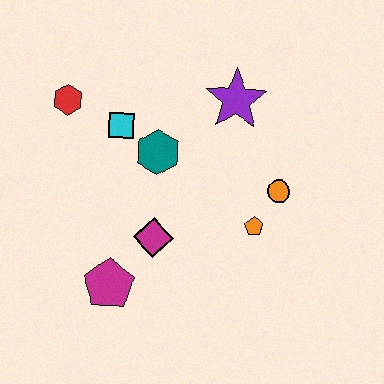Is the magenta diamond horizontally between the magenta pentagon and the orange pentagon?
Yes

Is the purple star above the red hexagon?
Yes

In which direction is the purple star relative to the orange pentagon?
The purple star is above the orange pentagon.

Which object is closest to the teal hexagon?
The cyan square is closest to the teal hexagon.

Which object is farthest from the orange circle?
The red hexagon is farthest from the orange circle.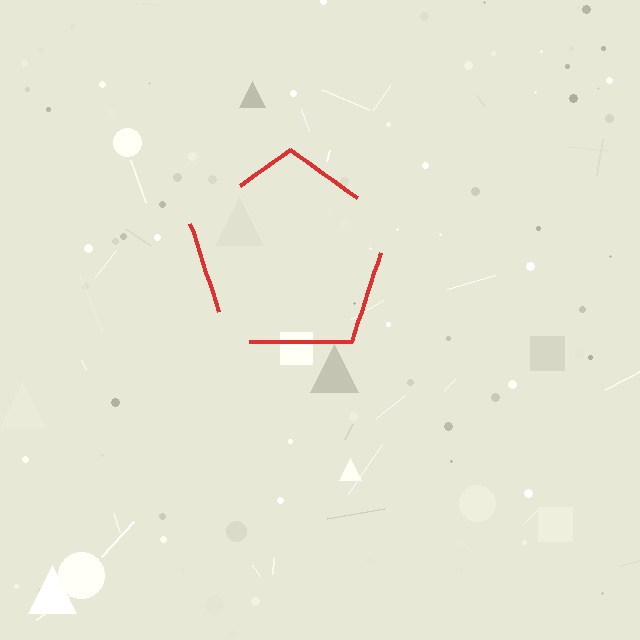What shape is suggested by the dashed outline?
The dashed outline suggests a pentagon.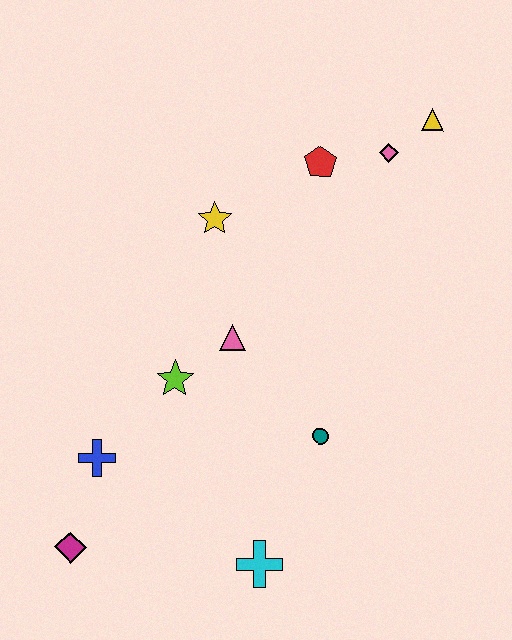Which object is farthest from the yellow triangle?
The magenta diamond is farthest from the yellow triangle.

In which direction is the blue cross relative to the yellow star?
The blue cross is below the yellow star.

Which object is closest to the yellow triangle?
The pink diamond is closest to the yellow triangle.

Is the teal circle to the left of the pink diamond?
Yes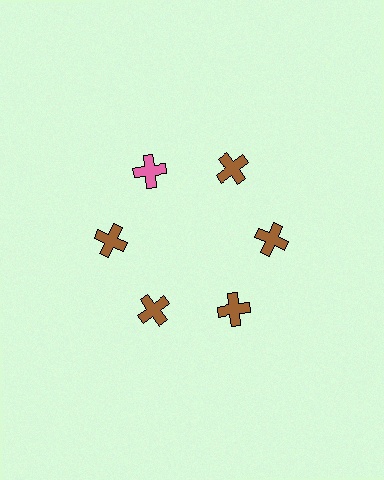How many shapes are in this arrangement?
There are 6 shapes arranged in a ring pattern.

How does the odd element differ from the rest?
It has a different color: pink instead of brown.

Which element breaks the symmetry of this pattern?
The pink cross at roughly the 11 o'clock position breaks the symmetry. All other shapes are brown crosses.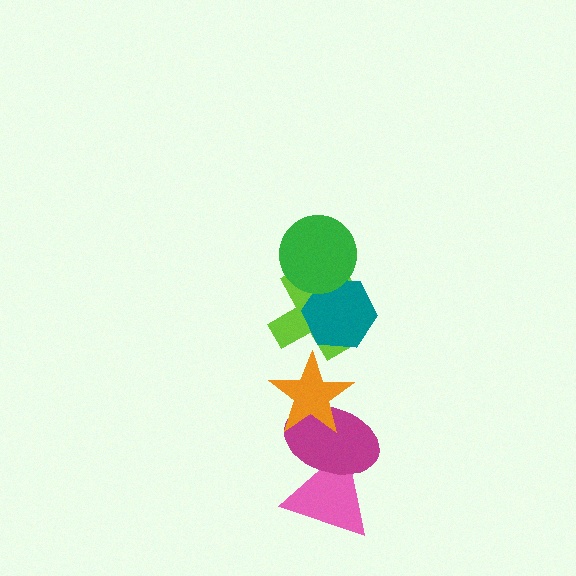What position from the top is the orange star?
The orange star is 4th from the top.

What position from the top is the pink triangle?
The pink triangle is 6th from the top.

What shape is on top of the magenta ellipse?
The orange star is on top of the magenta ellipse.